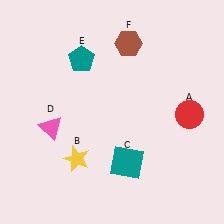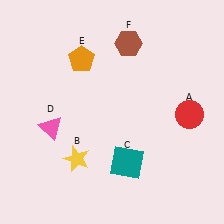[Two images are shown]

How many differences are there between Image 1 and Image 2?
There is 1 difference between the two images.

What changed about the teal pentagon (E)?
In Image 1, E is teal. In Image 2, it changed to orange.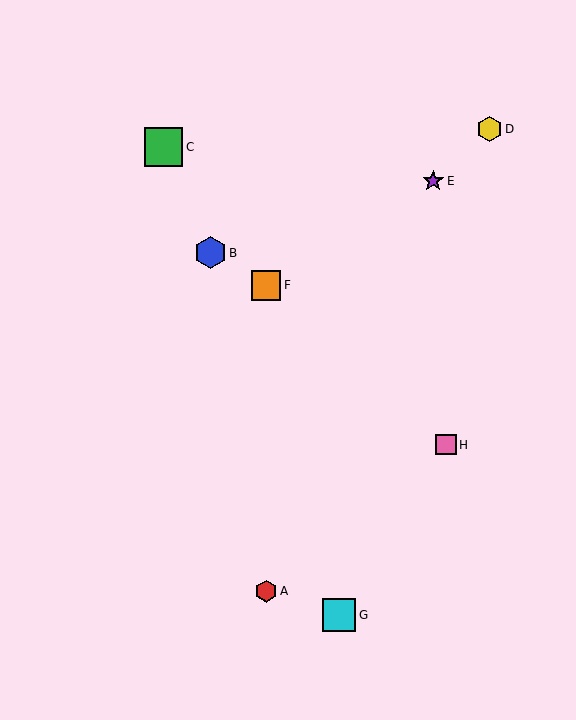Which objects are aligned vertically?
Objects A, F are aligned vertically.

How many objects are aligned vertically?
2 objects (A, F) are aligned vertically.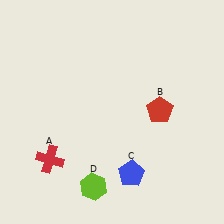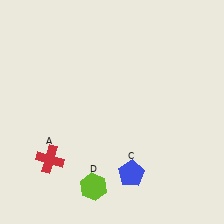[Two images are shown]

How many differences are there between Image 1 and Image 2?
There is 1 difference between the two images.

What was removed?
The red pentagon (B) was removed in Image 2.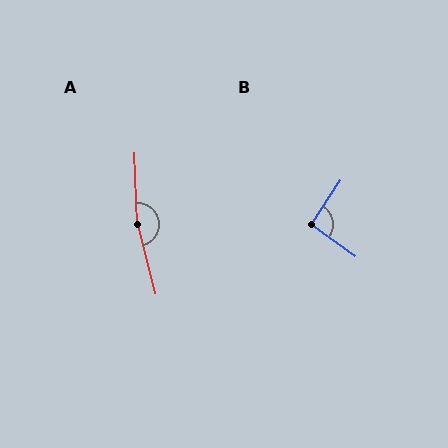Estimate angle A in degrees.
Approximately 167 degrees.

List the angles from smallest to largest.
B (92°), A (167°).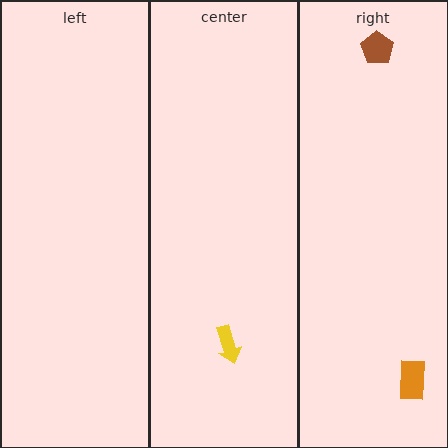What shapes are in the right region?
The brown pentagon, the orange rectangle.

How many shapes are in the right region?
2.